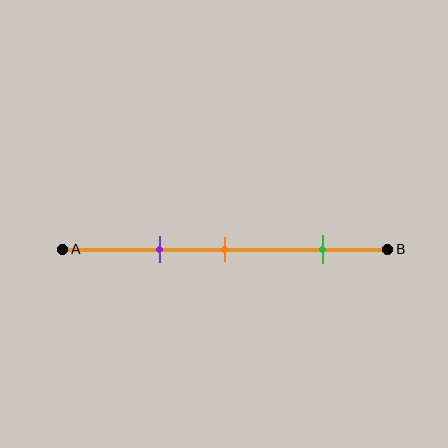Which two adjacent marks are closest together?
The purple and orange marks are the closest adjacent pair.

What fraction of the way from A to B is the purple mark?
The purple mark is approximately 30% (0.3) of the way from A to B.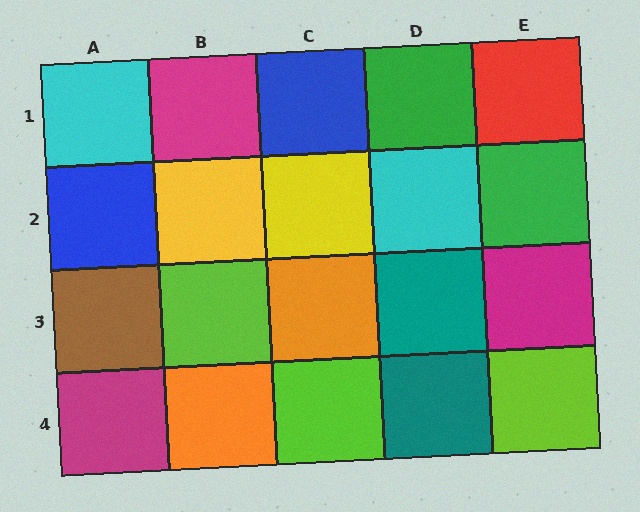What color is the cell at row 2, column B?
Yellow.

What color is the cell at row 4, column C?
Lime.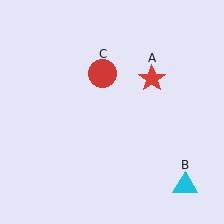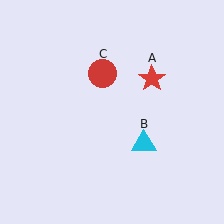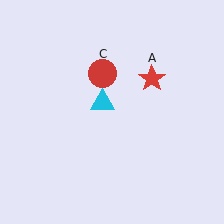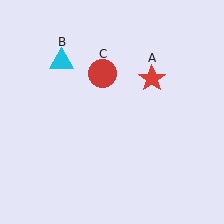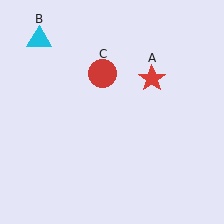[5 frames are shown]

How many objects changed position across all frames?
1 object changed position: cyan triangle (object B).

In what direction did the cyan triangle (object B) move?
The cyan triangle (object B) moved up and to the left.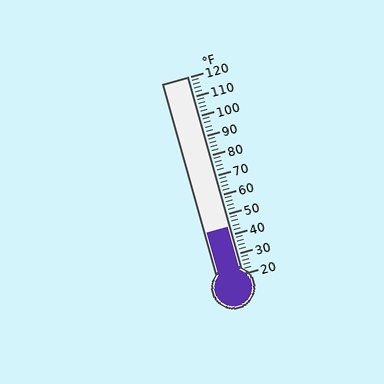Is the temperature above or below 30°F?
The temperature is above 30°F.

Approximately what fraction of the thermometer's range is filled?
The thermometer is filled to approximately 25% of its range.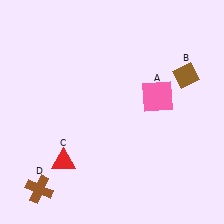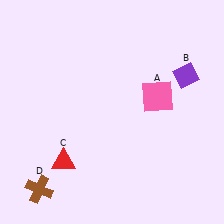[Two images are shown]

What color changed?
The diamond (B) changed from brown in Image 1 to purple in Image 2.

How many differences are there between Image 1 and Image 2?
There is 1 difference between the two images.